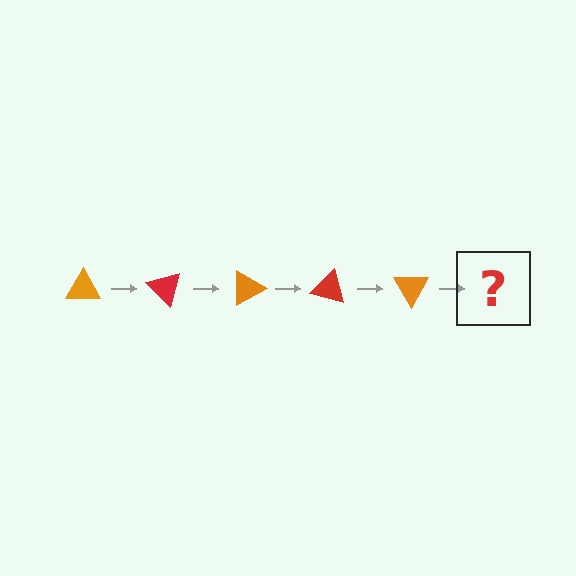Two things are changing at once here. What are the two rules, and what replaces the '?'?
The two rules are that it rotates 45 degrees each step and the color cycles through orange and red. The '?' should be a red triangle, rotated 225 degrees from the start.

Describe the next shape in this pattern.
It should be a red triangle, rotated 225 degrees from the start.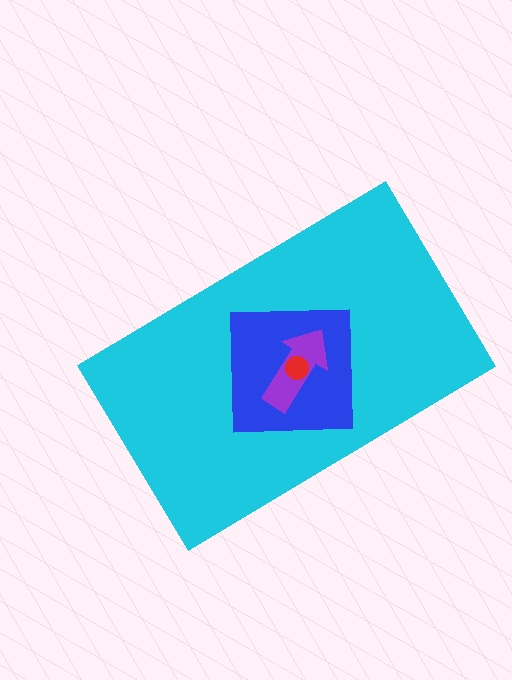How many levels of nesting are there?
4.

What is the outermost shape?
The cyan rectangle.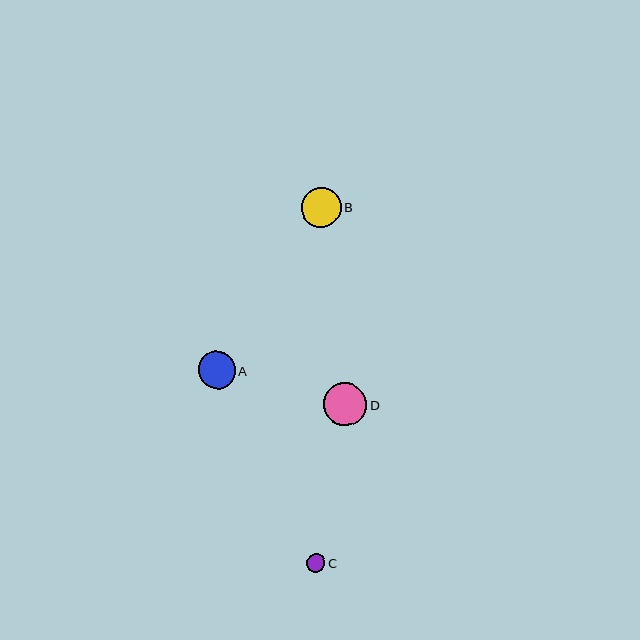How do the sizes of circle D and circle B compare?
Circle D and circle B are approximately the same size.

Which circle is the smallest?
Circle C is the smallest with a size of approximately 19 pixels.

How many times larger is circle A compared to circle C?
Circle A is approximately 2.0 times the size of circle C.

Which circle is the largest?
Circle D is the largest with a size of approximately 43 pixels.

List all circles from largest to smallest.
From largest to smallest: D, B, A, C.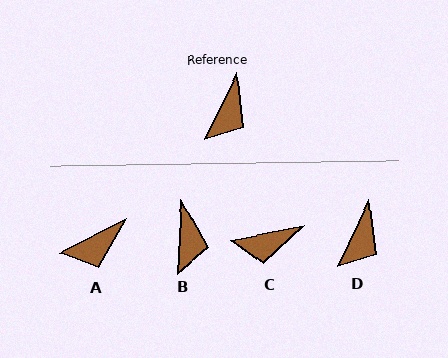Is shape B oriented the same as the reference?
No, it is off by about 22 degrees.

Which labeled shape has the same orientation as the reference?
D.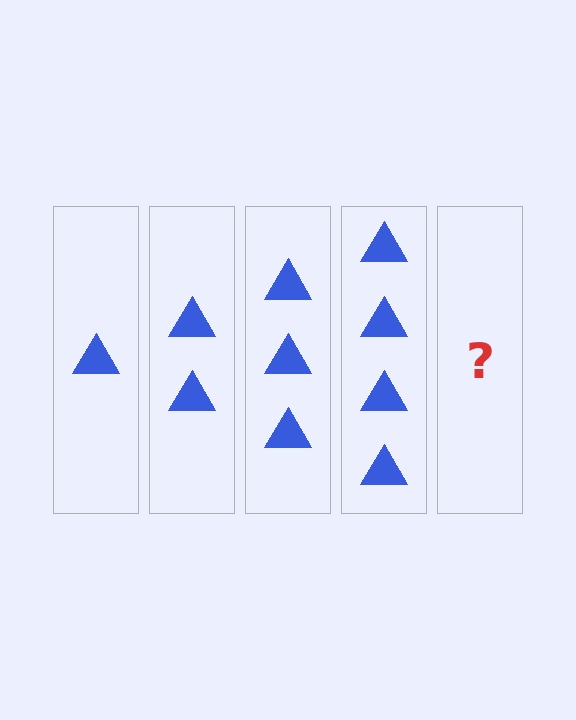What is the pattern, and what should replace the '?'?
The pattern is that each step adds one more triangle. The '?' should be 5 triangles.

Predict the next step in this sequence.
The next step is 5 triangles.